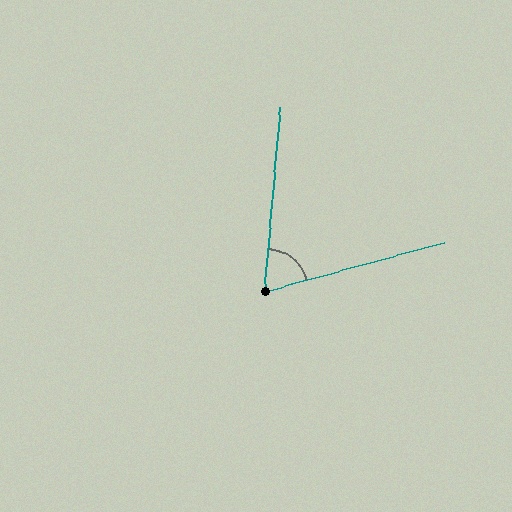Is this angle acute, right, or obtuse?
It is acute.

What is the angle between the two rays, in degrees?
Approximately 70 degrees.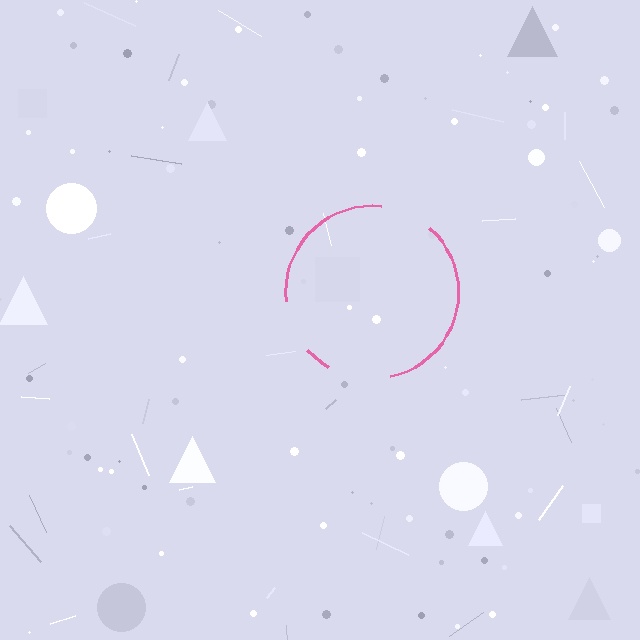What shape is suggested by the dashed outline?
The dashed outline suggests a circle.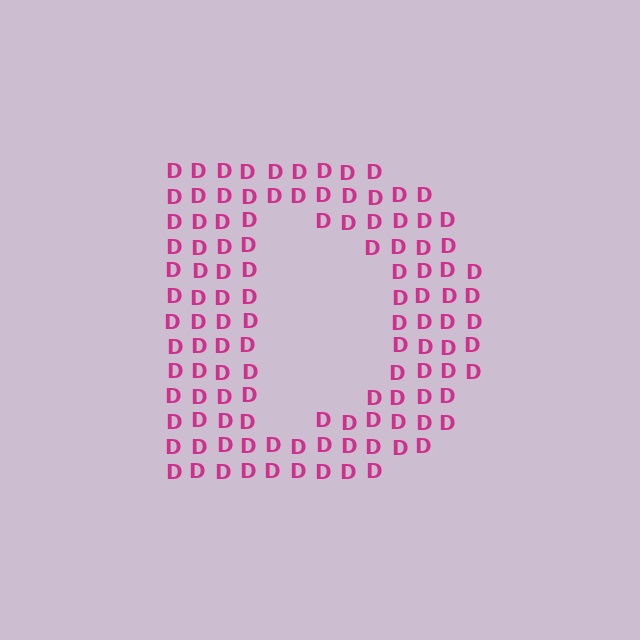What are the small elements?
The small elements are letter D's.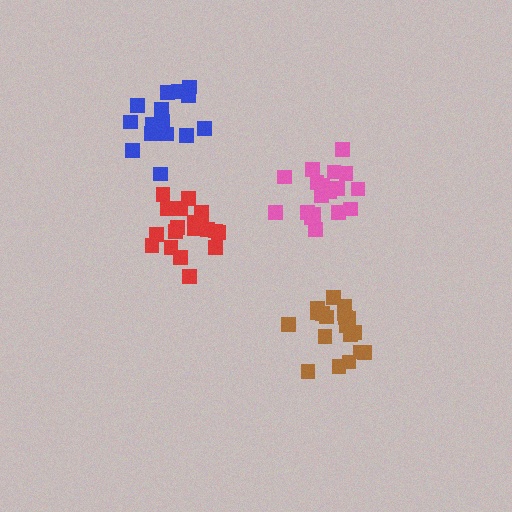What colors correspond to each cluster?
The clusters are colored: brown, red, pink, blue.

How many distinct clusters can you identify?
There are 4 distinct clusters.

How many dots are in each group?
Group 1: 19 dots, Group 2: 20 dots, Group 3: 18 dots, Group 4: 16 dots (73 total).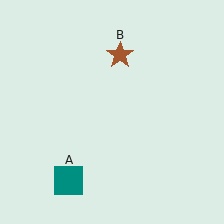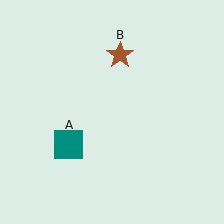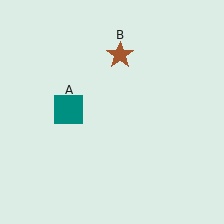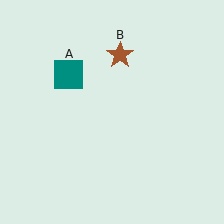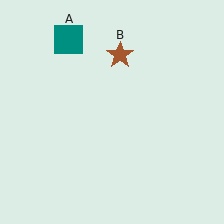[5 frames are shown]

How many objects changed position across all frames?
1 object changed position: teal square (object A).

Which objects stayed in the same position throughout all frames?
Brown star (object B) remained stationary.